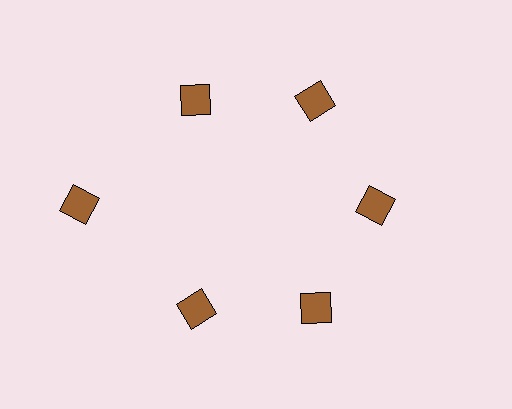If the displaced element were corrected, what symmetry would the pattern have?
It would have 6-fold rotational symmetry — the pattern would map onto itself every 60 degrees.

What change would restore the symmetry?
The symmetry would be restored by moving it inward, back onto the ring so that all 6 diamonds sit at equal angles and equal distance from the center.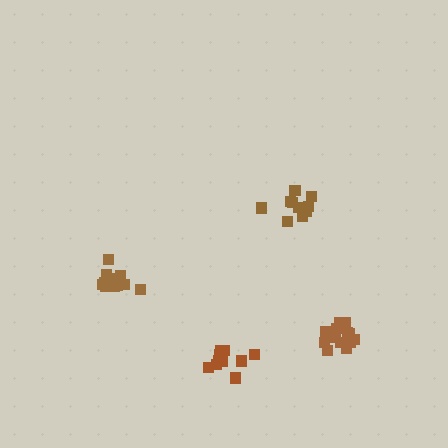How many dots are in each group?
Group 1: 10 dots, Group 2: 10 dots, Group 3: 12 dots, Group 4: 16 dots (48 total).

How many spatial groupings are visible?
There are 4 spatial groupings.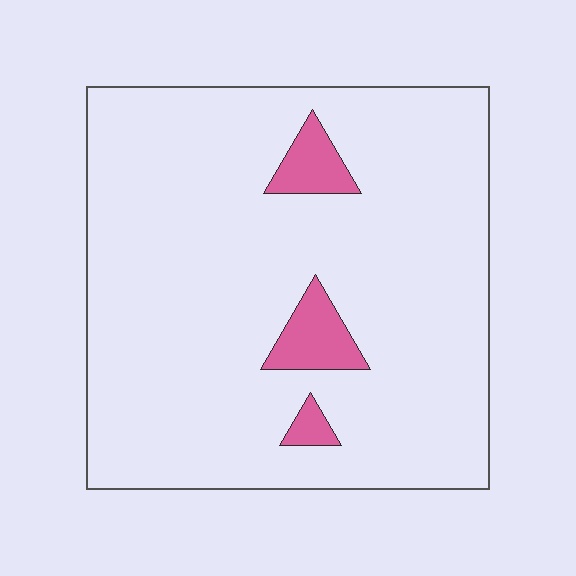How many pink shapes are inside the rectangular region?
3.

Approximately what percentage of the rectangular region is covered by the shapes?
Approximately 5%.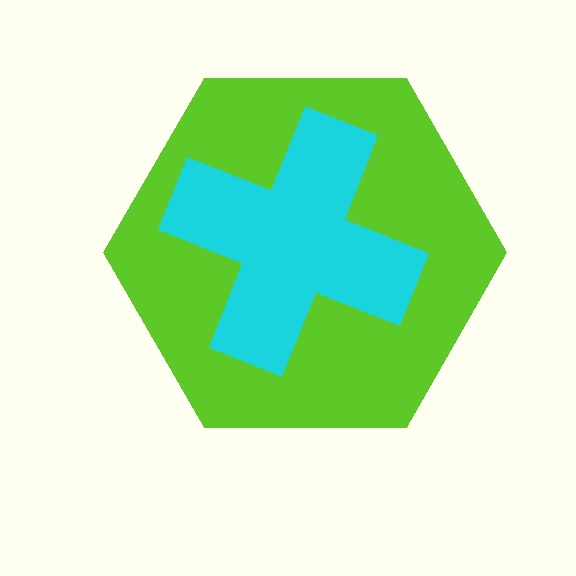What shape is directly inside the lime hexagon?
The cyan cross.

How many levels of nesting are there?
2.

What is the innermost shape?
The cyan cross.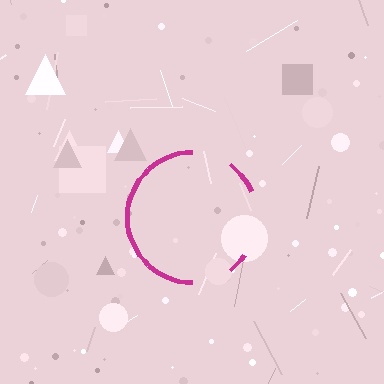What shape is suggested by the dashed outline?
The dashed outline suggests a circle.